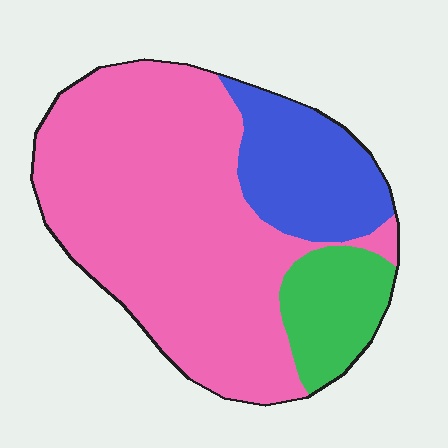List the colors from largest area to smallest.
From largest to smallest: pink, blue, green.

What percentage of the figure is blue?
Blue takes up about one fifth (1/5) of the figure.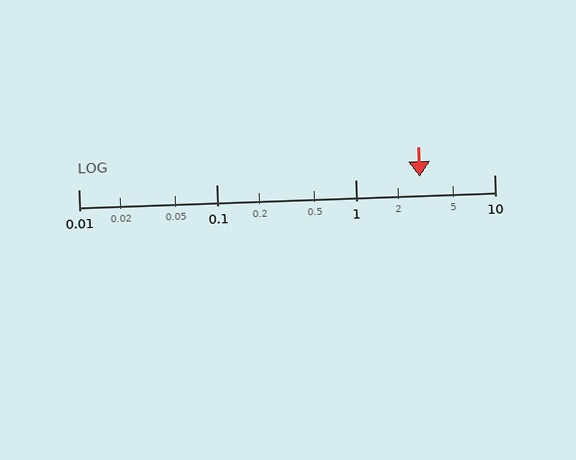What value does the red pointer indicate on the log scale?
The pointer indicates approximately 2.9.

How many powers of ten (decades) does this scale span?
The scale spans 3 decades, from 0.01 to 10.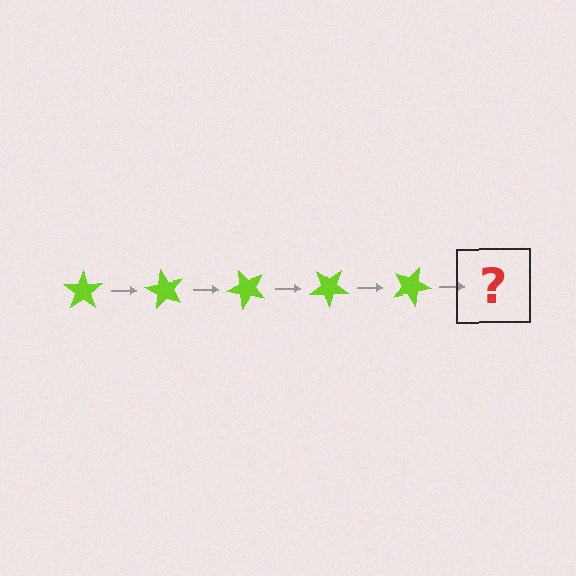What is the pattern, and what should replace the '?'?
The pattern is that the star rotates 60 degrees each step. The '?' should be a lime star rotated 300 degrees.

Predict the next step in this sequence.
The next step is a lime star rotated 300 degrees.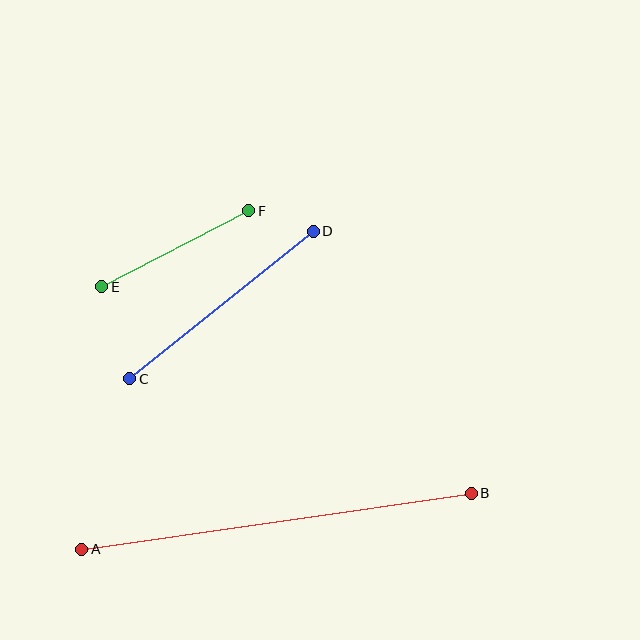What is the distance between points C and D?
The distance is approximately 235 pixels.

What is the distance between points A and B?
The distance is approximately 394 pixels.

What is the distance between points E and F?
The distance is approximately 165 pixels.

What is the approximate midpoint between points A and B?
The midpoint is at approximately (277, 521) pixels.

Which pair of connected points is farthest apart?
Points A and B are farthest apart.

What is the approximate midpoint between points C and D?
The midpoint is at approximately (221, 305) pixels.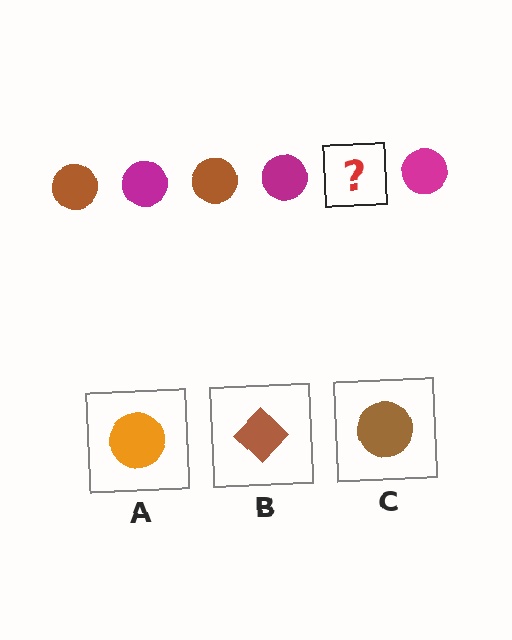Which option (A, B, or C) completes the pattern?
C.